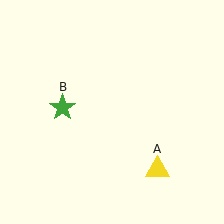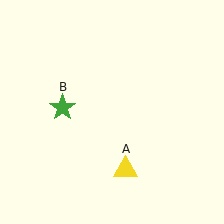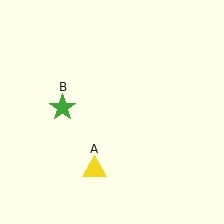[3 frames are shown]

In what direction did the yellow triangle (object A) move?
The yellow triangle (object A) moved left.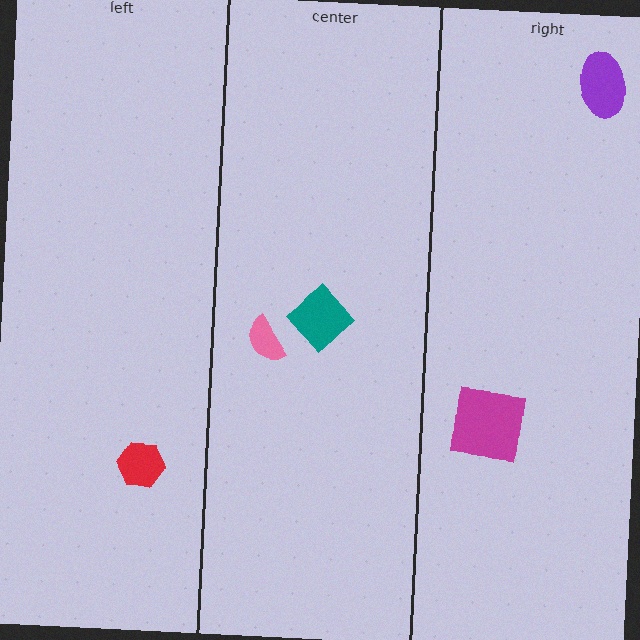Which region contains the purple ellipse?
The right region.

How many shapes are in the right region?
2.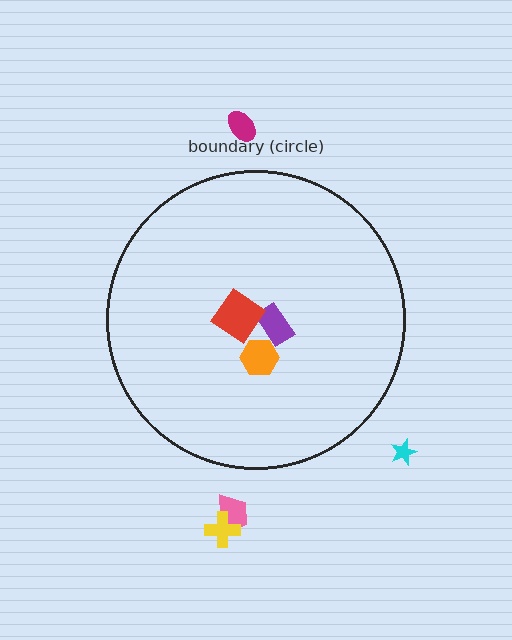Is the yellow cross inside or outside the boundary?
Outside.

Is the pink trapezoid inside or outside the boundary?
Outside.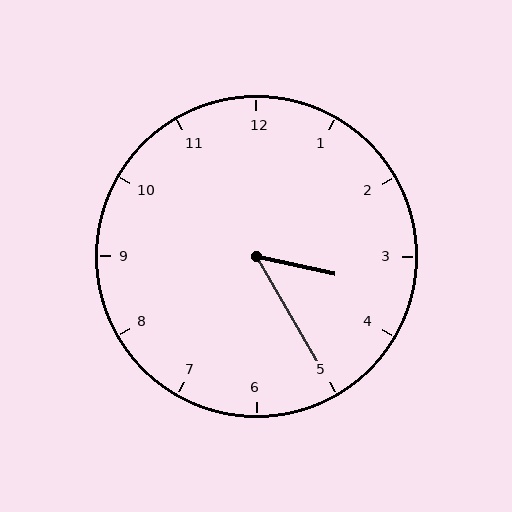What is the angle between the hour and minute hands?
Approximately 48 degrees.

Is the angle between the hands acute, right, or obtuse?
It is acute.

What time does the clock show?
3:25.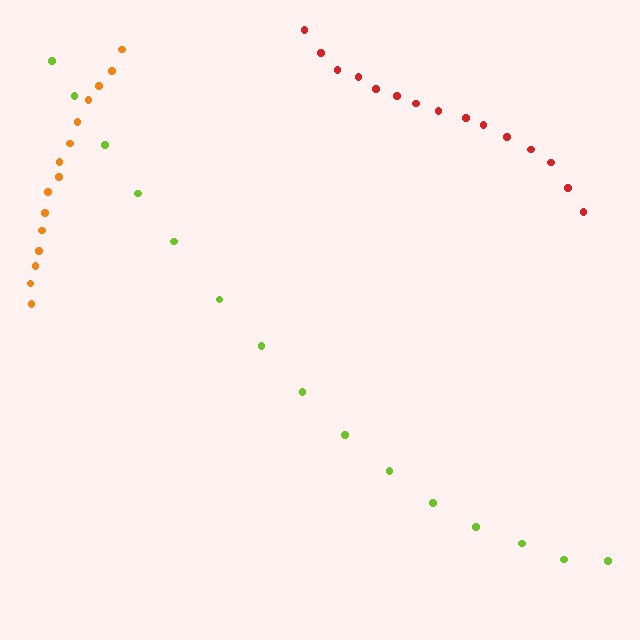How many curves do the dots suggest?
There are 3 distinct paths.